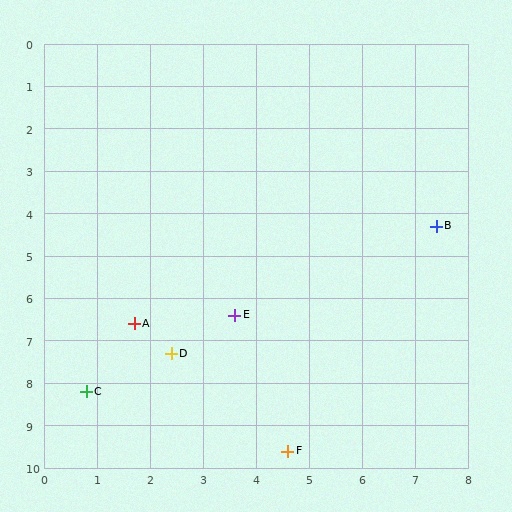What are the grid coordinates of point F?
Point F is at approximately (4.6, 9.6).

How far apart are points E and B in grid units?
Points E and B are about 4.3 grid units apart.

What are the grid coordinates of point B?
Point B is at approximately (7.4, 4.3).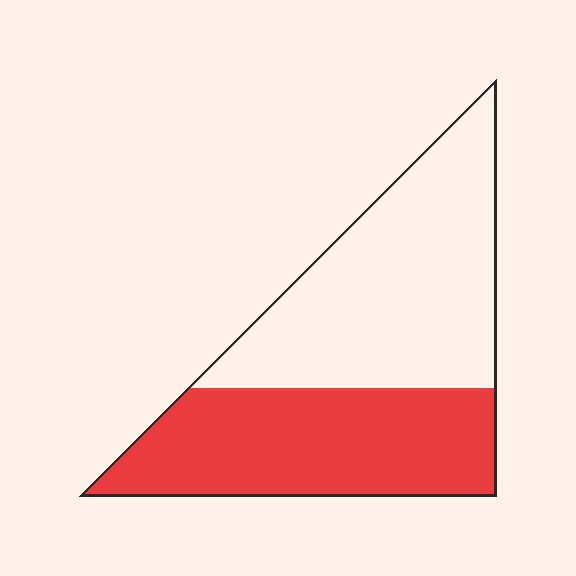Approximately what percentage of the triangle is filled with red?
Approximately 45%.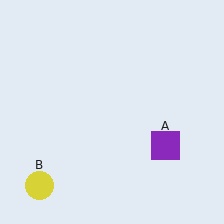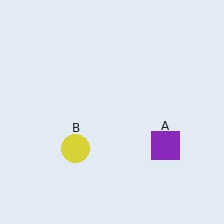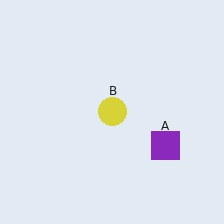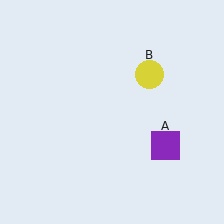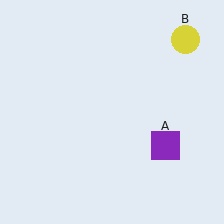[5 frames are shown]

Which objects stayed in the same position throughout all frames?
Purple square (object A) remained stationary.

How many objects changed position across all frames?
1 object changed position: yellow circle (object B).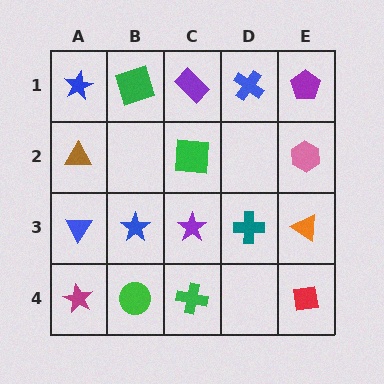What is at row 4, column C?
A green cross.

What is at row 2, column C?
A green square.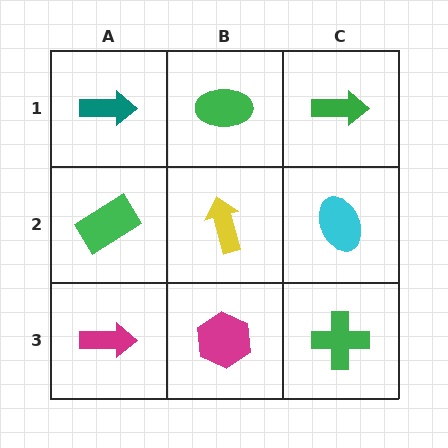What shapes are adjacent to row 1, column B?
A yellow arrow (row 2, column B), a teal arrow (row 1, column A), a green arrow (row 1, column C).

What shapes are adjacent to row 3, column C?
A cyan ellipse (row 2, column C), a magenta hexagon (row 3, column B).